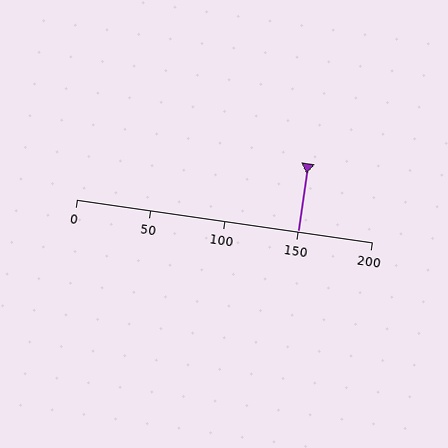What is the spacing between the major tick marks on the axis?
The major ticks are spaced 50 apart.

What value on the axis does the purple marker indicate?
The marker indicates approximately 150.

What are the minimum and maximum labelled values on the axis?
The axis runs from 0 to 200.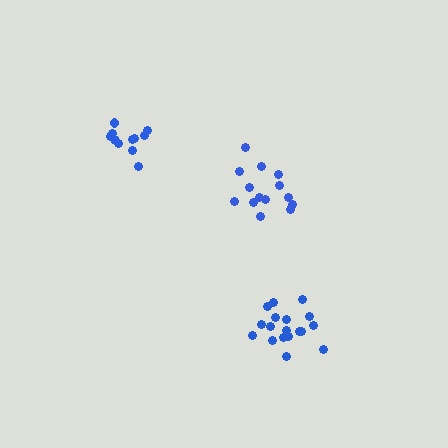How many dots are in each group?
Group 1: 12 dots, Group 2: 18 dots, Group 3: 14 dots (44 total).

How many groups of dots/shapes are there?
There are 3 groups.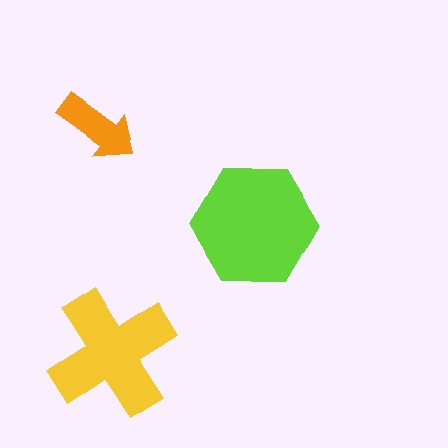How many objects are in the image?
There are 3 objects in the image.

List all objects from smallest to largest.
The orange arrow, the yellow cross, the lime hexagon.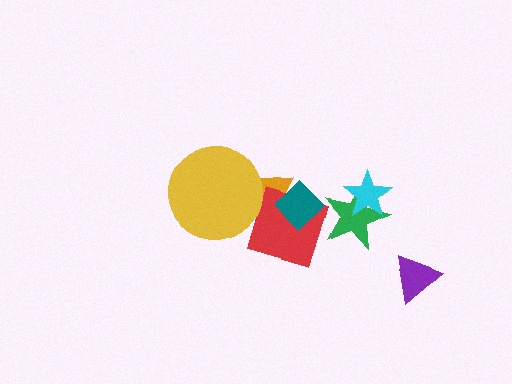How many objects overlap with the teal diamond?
2 objects overlap with the teal diamond.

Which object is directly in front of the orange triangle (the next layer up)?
The red diamond is directly in front of the orange triangle.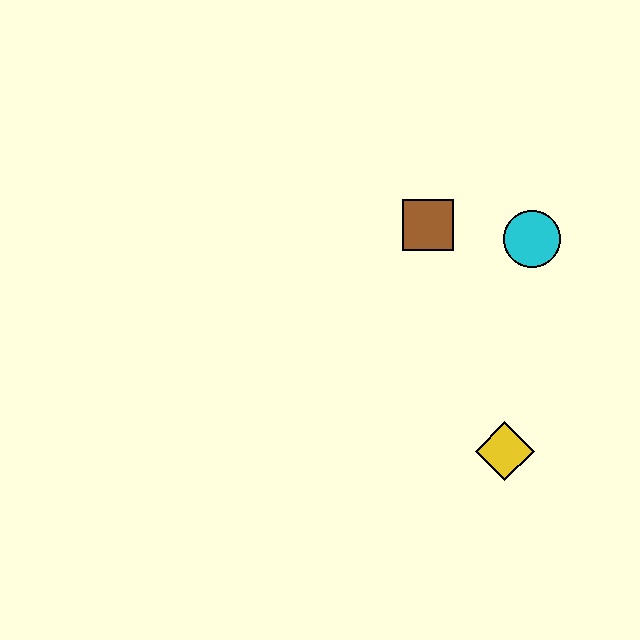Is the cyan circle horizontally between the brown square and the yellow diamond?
No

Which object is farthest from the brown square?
The yellow diamond is farthest from the brown square.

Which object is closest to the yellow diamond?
The cyan circle is closest to the yellow diamond.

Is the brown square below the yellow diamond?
No